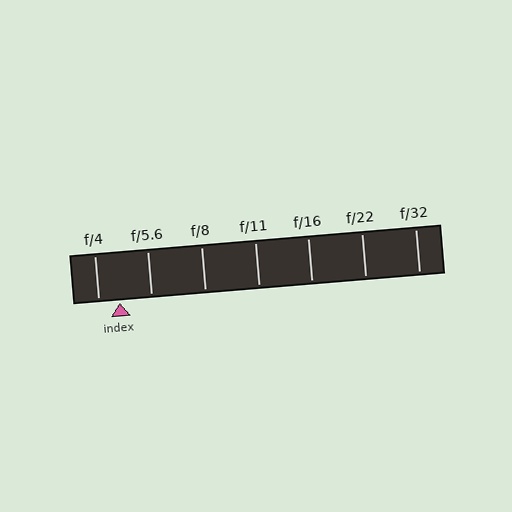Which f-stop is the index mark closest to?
The index mark is closest to f/4.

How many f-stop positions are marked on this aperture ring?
There are 7 f-stop positions marked.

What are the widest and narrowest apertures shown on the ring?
The widest aperture shown is f/4 and the narrowest is f/32.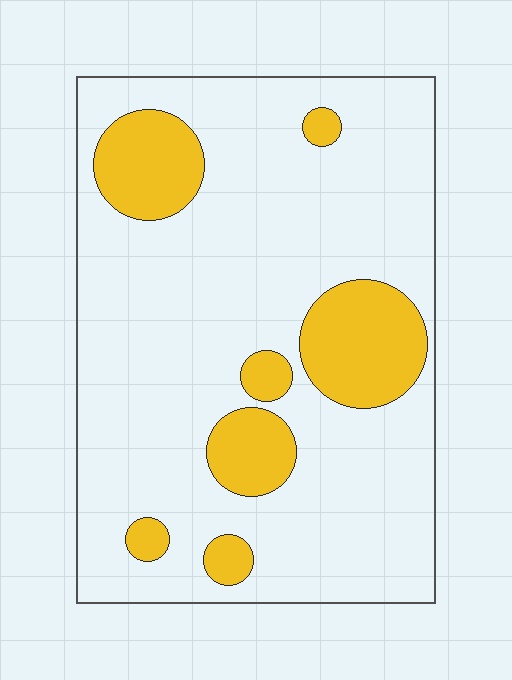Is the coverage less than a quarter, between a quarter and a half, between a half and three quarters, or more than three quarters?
Less than a quarter.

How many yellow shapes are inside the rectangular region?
7.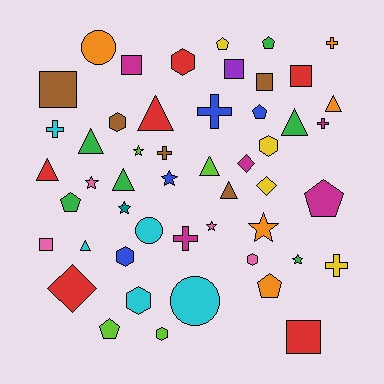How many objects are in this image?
There are 50 objects.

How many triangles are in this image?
There are 9 triangles.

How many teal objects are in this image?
There is 1 teal object.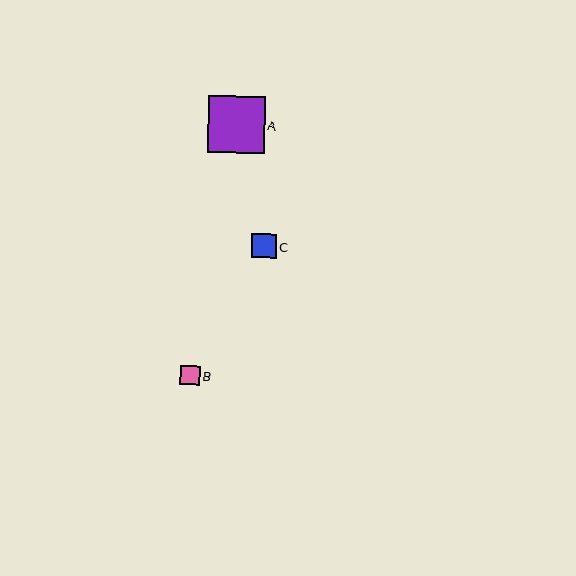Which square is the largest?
Square A is the largest with a size of approximately 56 pixels.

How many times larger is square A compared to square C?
Square A is approximately 2.3 times the size of square C.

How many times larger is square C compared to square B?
Square C is approximately 1.2 times the size of square B.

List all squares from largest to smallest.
From largest to smallest: A, C, B.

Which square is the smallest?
Square B is the smallest with a size of approximately 20 pixels.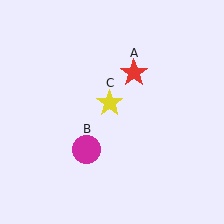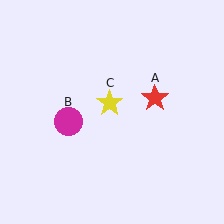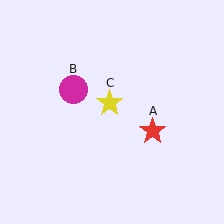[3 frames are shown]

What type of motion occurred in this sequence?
The red star (object A), magenta circle (object B) rotated clockwise around the center of the scene.